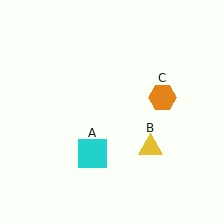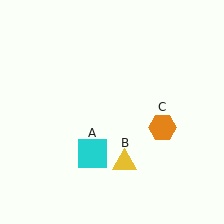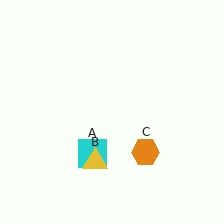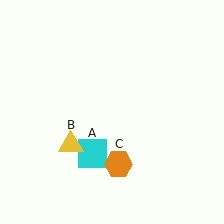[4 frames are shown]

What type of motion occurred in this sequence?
The yellow triangle (object B), orange hexagon (object C) rotated clockwise around the center of the scene.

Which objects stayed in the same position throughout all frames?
Cyan square (object A) remained stationary.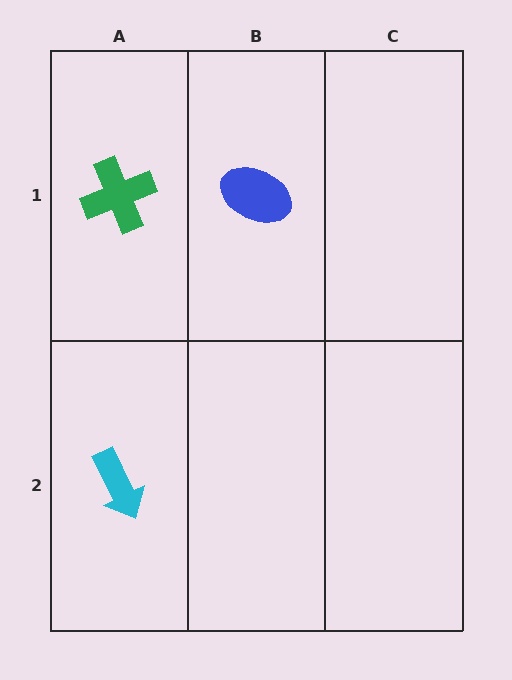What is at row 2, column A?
A cyan arrow.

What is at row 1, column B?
A blue ellipse.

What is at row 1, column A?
A green cross.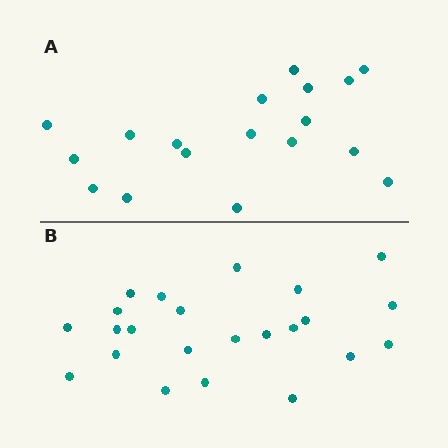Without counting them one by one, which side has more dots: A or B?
Region B (the bottom region) has more dots.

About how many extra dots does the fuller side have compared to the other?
Region B has about 5 more dots than region A.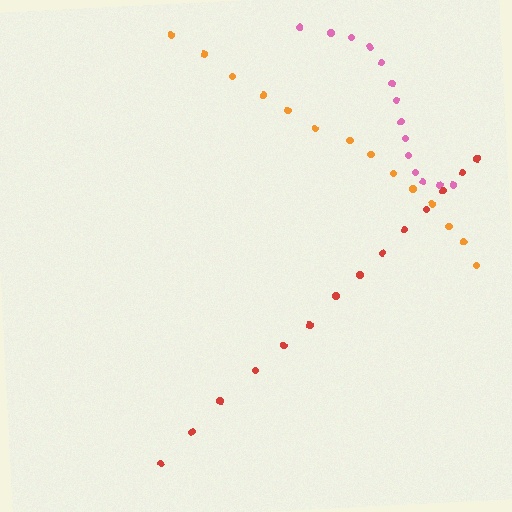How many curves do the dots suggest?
There are 3 distinct paths.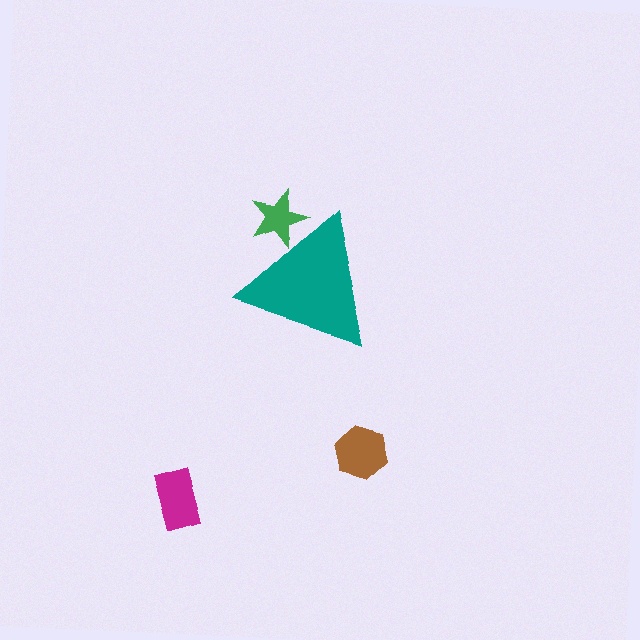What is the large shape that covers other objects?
A teal triangle.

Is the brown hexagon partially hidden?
No, the brown hexagon is fully visible.